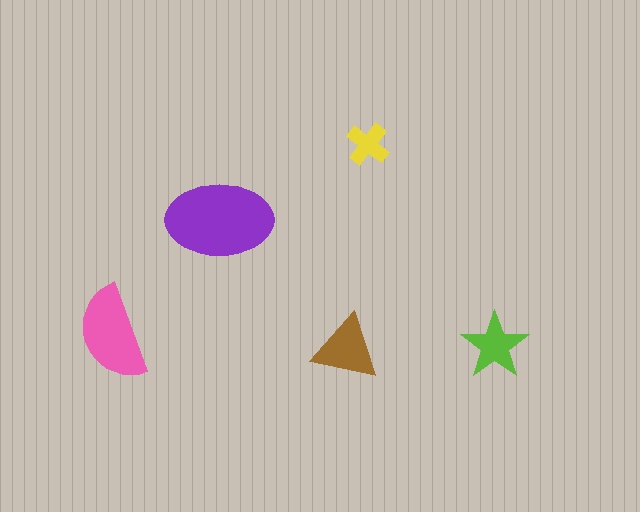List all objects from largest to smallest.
The purple ellipse, the pink semicircle, the brown triangle, the lime star, the yellow cross.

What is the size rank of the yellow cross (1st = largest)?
5th.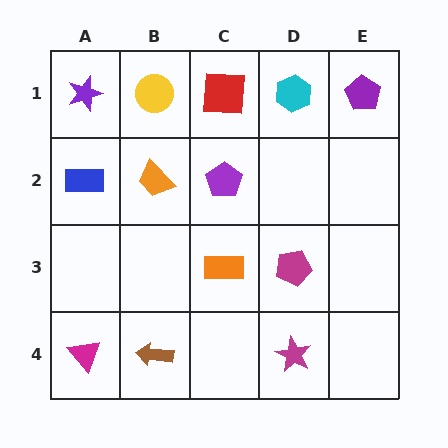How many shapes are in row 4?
3 shapes.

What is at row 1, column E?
A purple pentagon.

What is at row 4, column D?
A magenta star.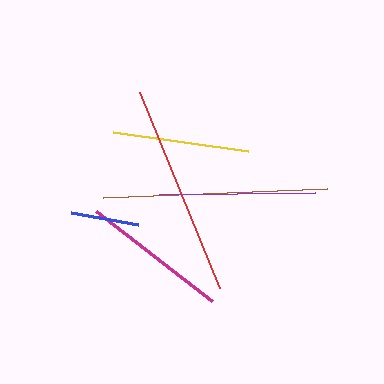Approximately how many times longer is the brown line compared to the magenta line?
The brown line is approximately 1.5 times the length of the magenta line.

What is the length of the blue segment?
The blue segment is approximately 67 pixels long.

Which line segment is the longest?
The brown line is the longest at approximately 225 pixels.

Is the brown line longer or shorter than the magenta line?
The brown line is longer than the magenta line.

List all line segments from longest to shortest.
From longest to shortest: brown, red, purple, magenta, yellow, blue.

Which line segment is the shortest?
The blue line is the shortest at approximately 67 pixels.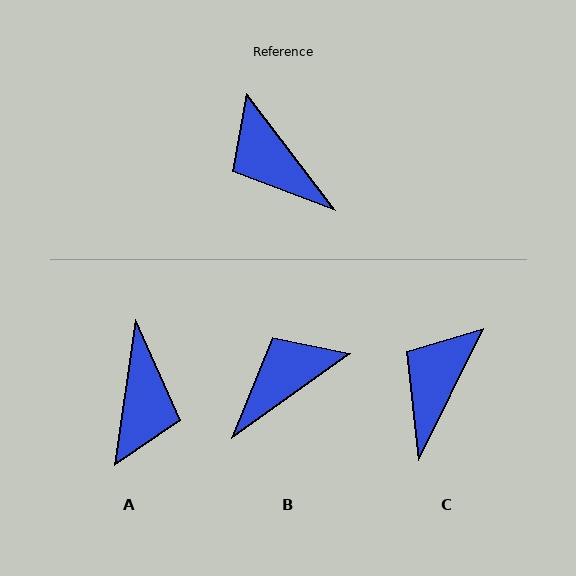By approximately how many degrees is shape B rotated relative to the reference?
Approximately 91 degrees clockwise.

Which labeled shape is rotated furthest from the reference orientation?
A, about 135 degrees away.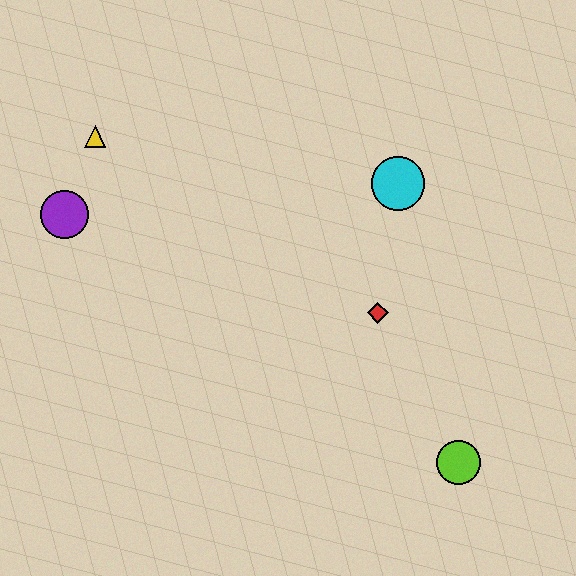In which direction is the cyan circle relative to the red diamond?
The cyan circle is above the red diamond.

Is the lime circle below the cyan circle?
Yes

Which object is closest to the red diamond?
The cyan circle is closest to the red diamond.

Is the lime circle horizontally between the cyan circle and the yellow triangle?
No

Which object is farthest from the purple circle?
The lime circle is farthest from the purple circle.